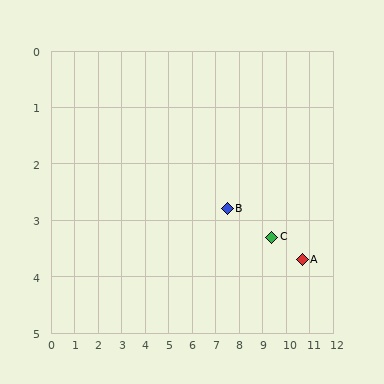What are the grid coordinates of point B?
Point B is at approximately (7.5, 2.8).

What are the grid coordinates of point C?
Point C is at approximately (9.4, 3.3).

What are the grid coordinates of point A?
Point A is at approximately (10.7, 3.7).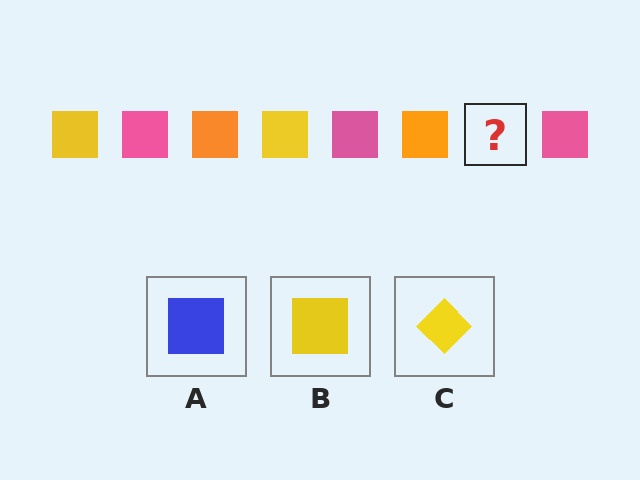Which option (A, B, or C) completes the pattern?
B.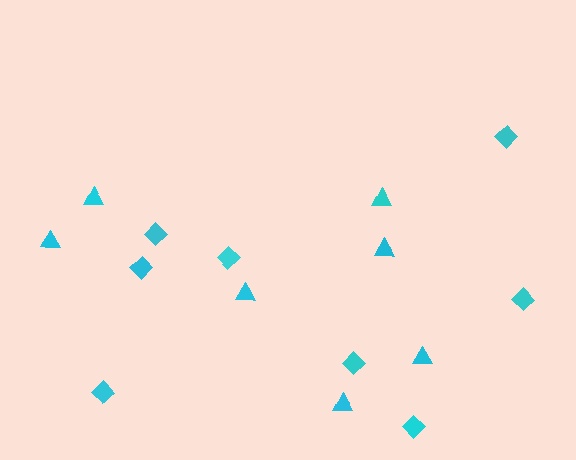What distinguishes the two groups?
There are 2 groups: one group of triangles (7) and one group of diamonds (8).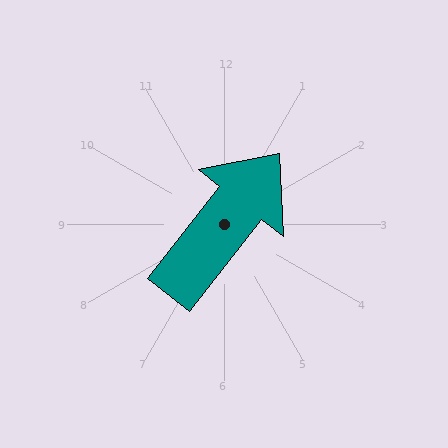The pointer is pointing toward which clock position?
Roughly 1 o'clock.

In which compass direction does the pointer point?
Northeast.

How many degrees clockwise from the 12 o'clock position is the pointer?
Approximately 38 degrees.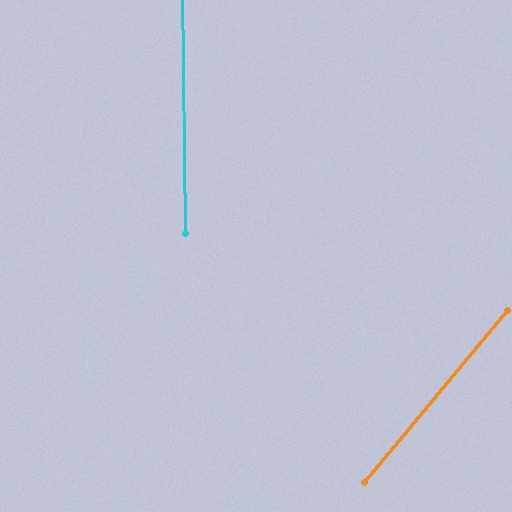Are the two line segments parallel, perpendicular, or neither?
Neither parallel nor perpendicular — they differ by about 40°.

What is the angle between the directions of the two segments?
Approximately 40 degrees.